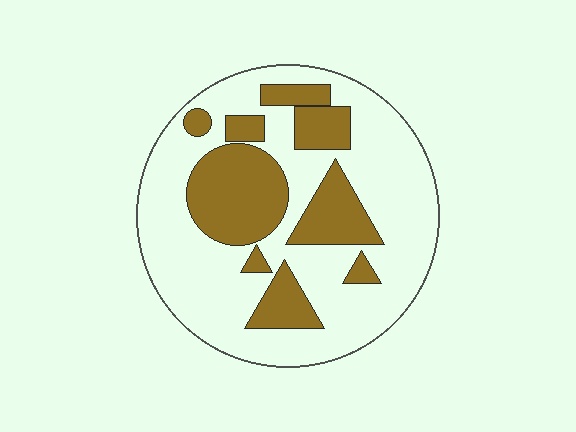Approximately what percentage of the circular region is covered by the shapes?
Approximately 30%.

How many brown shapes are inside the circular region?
9.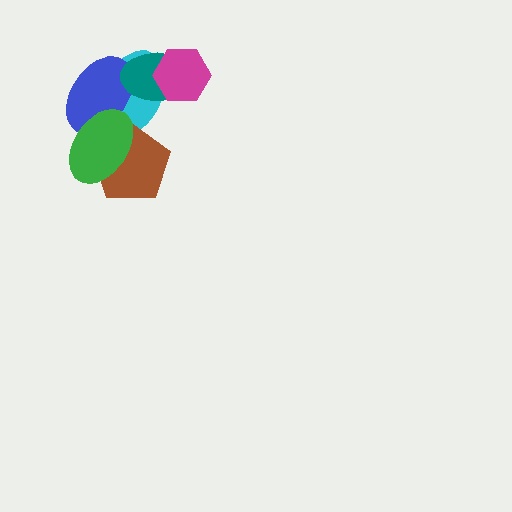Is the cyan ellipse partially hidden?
Yes, it is partially covered by another shape.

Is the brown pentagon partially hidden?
Yes, it is partially covered by another shape.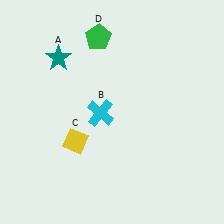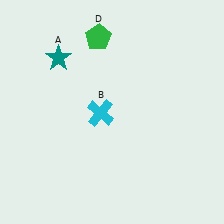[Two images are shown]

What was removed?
The yellow diamond (C) was removed in Image 2.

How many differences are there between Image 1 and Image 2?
There is 1 difference between the two images.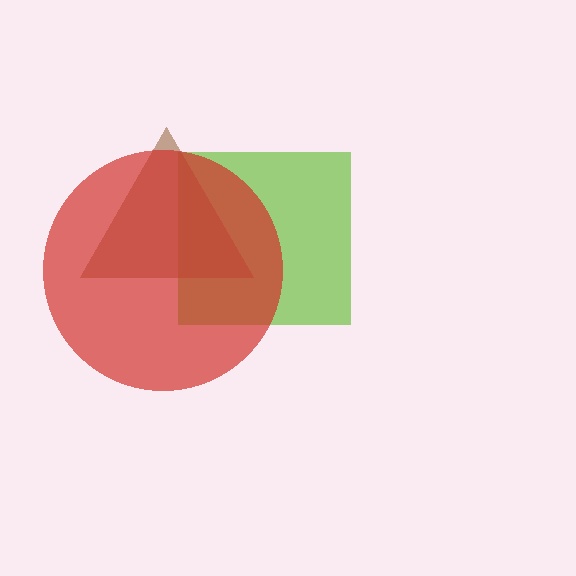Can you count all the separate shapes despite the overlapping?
Yes, there are 3 separate shapes.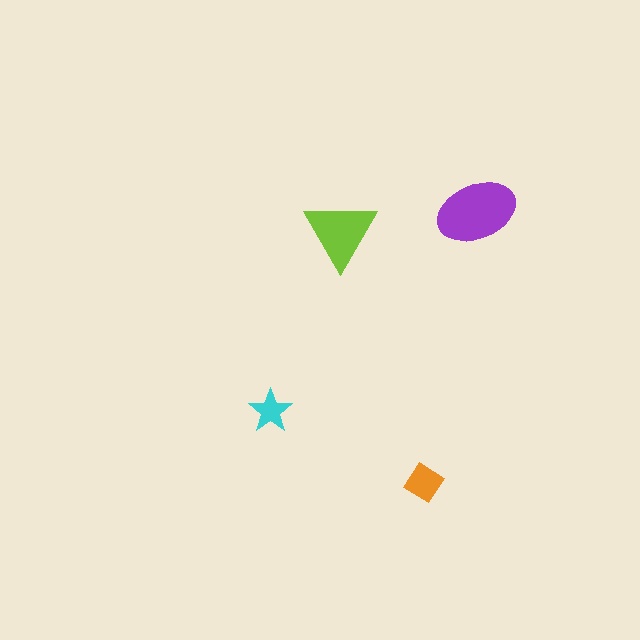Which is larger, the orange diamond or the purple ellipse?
The purple ellipse.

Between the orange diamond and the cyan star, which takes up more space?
The orange diamond.